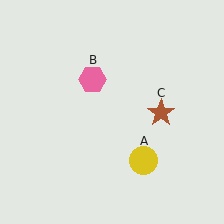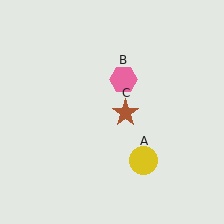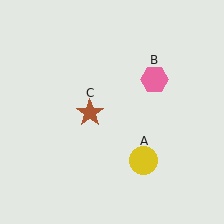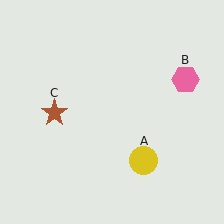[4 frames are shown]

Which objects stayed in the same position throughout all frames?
Yellow circle (object A) remained stationary.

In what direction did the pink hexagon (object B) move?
The pink hexagon (object B) moved right.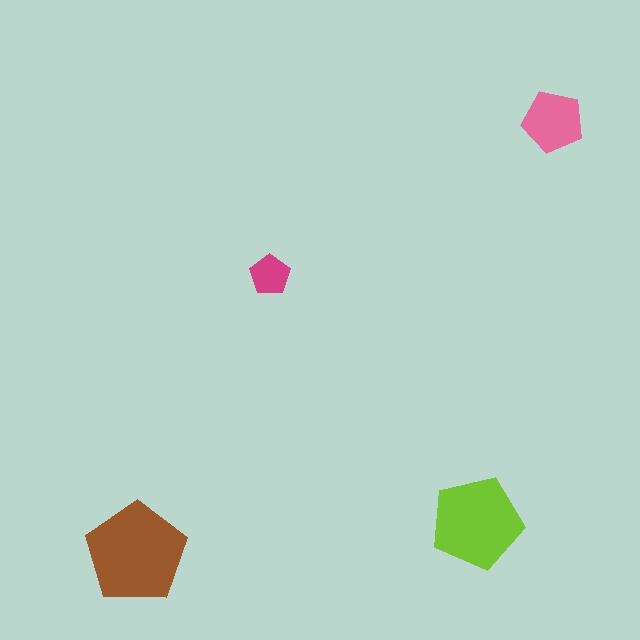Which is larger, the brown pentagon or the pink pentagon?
The brown one.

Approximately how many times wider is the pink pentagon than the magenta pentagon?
About 1.5 times wider.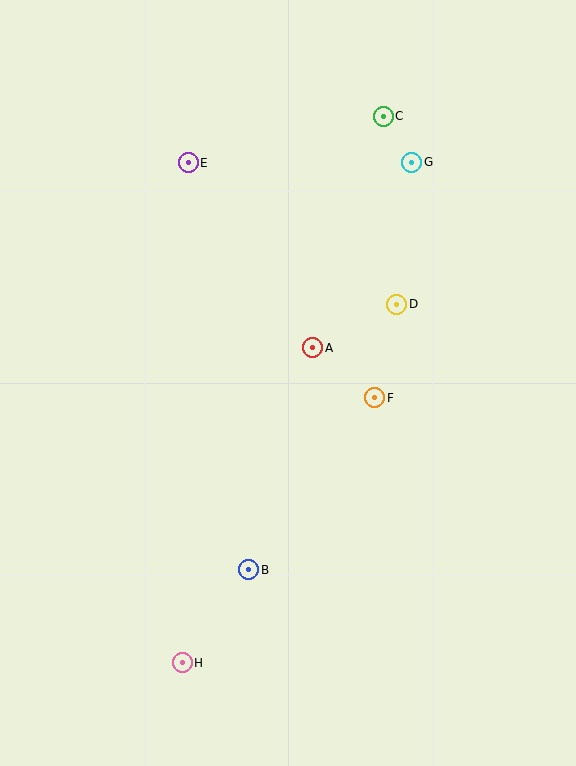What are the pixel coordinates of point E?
Point E is at (188, 163).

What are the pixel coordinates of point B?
Point B is at (249, 570).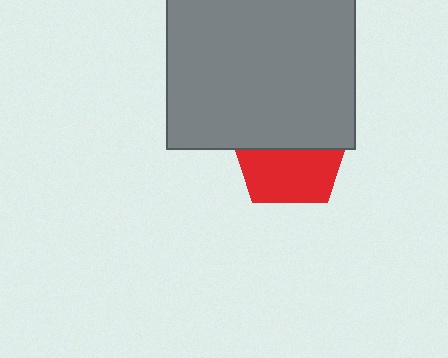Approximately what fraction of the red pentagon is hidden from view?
Roughly 49% of the red pentagon is hidden behind the gray square.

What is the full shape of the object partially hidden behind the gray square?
The partially hidden object is a red pentagon.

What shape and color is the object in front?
The object in front is a gray square.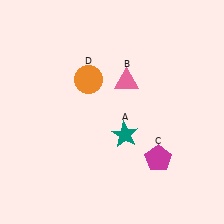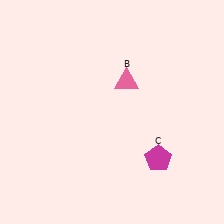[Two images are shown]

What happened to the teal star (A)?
The teal star (A) was removed in Image 2. It was in the bottom-right area of Image 1.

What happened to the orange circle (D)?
The orange circle (D) was removed in Image 2. It was in the top-left area of Image 1.